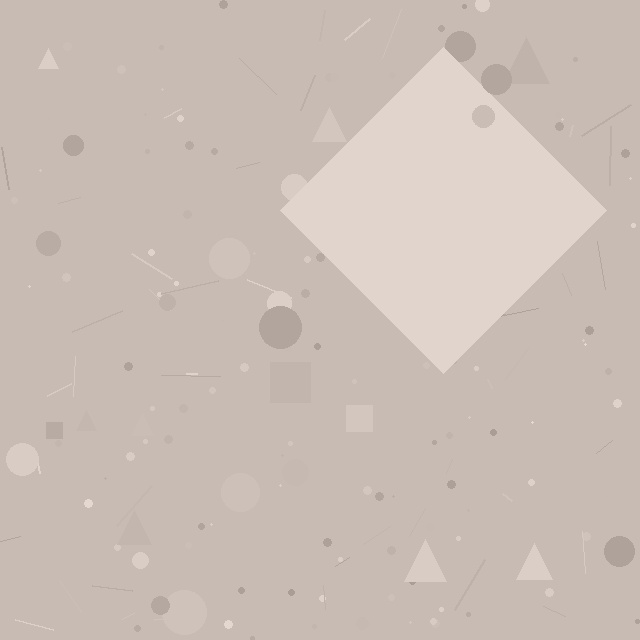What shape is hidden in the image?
A diamond is hidden in the image.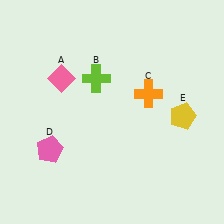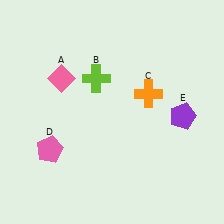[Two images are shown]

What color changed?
The pentagon (E) changed from yellow in Image 1 to purple in Image 2.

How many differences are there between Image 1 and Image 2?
There is 1 difference between the two images.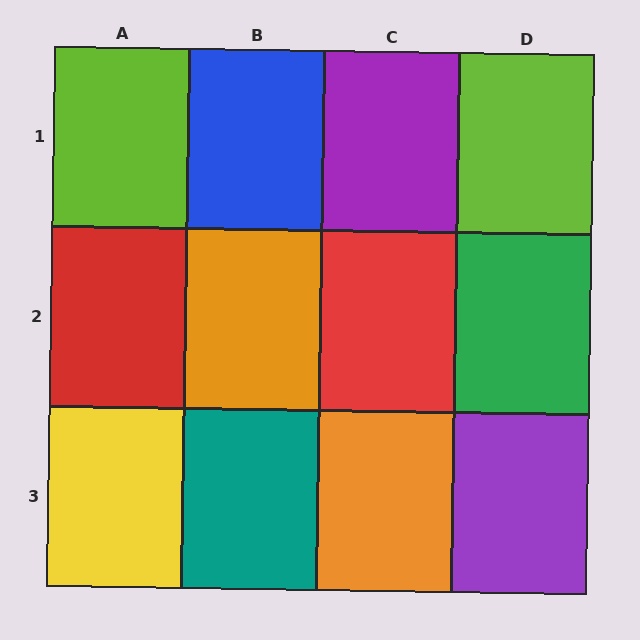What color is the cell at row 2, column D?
Green.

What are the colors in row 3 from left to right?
Yellow, teal, orange, purple.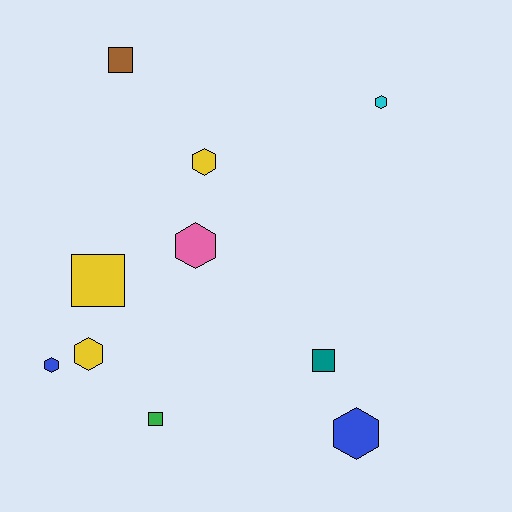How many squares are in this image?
There are 4 squares.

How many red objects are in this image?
There are no red objects.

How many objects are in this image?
There are 10 objects.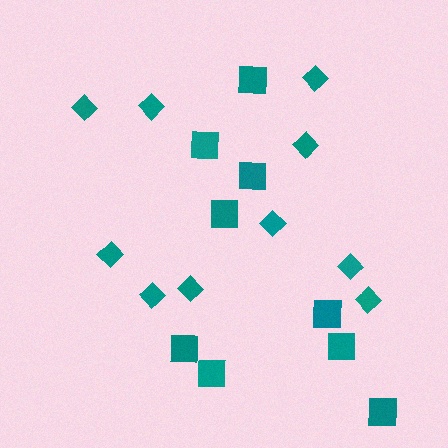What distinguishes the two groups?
There are 2 groups: one group of diamonds (10) and one group of squares (9).